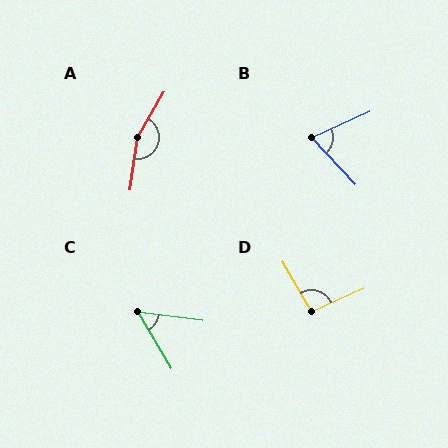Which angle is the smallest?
C, at approximately 52 degrees.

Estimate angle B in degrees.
Approximately 71 degrees.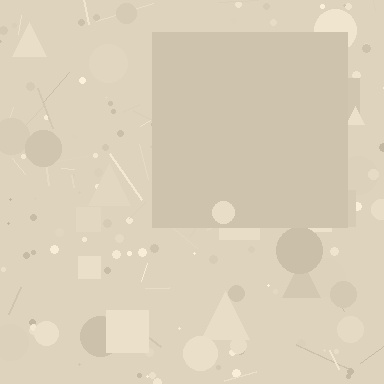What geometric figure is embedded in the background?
A square is embedded in the background.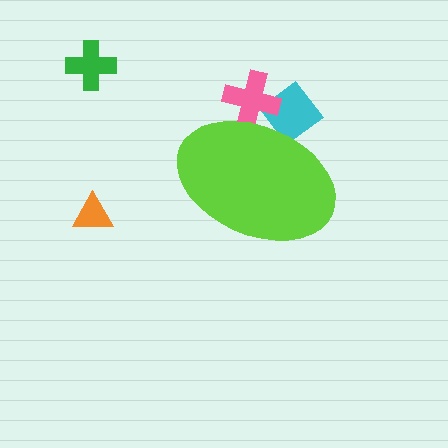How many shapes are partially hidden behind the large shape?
2 shapes are partially hidden.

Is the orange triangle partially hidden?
No, the orange triangle is fully visible.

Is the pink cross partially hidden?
Yes, the pink cross is partially hidden behind the lime ellipse.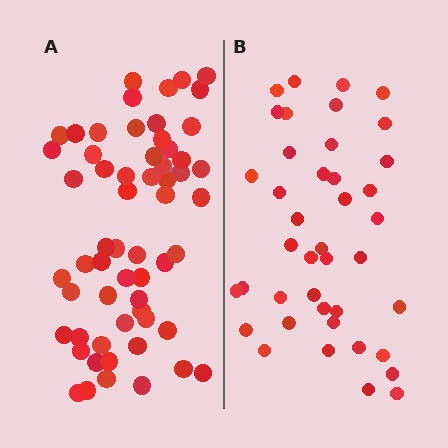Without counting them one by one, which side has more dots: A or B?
Region A (the left region) has more dots.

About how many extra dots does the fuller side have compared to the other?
Region A has approximately 20 more dots than region B.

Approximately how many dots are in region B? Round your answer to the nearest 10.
About 40 dots. (The exact count is 41, which rounds to 40.)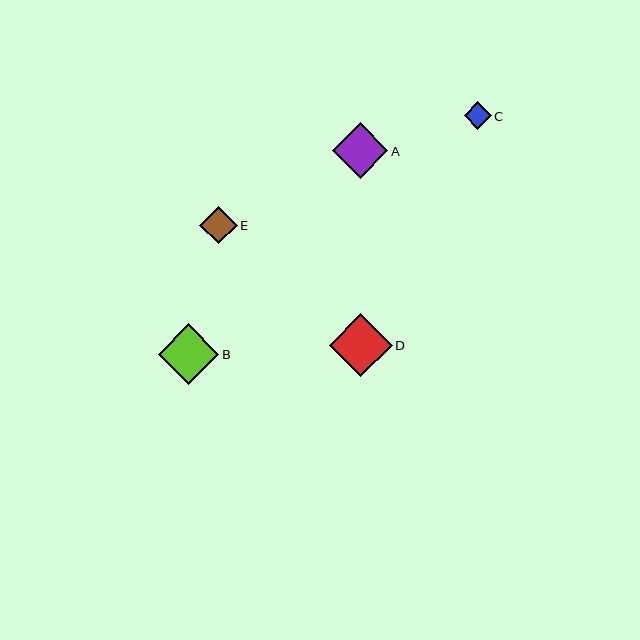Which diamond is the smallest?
Diamond C is the smallest with a size of approximately 27 pixels.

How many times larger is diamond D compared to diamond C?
Diamond D is approximately 2.3 times the size of diamond C.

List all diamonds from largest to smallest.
From largest to smallest: D, B, A, E, C.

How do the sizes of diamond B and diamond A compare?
Diamond B and diamond A are approximately the same size.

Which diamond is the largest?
Diamond D is the largest with a size of approximately 63 pixels.